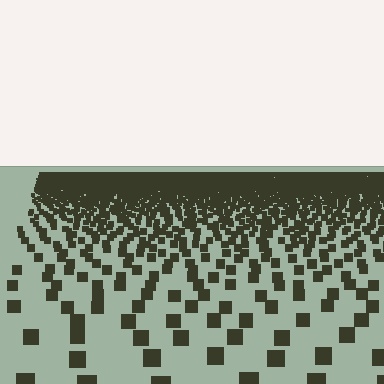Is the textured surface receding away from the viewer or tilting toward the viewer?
The surface is receding away from the viewer. Texture elements get smaller and denser toward the top.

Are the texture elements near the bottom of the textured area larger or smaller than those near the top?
Larger. Near the bottom, elements are closer to the viewer and appear at a bigger on-screen size.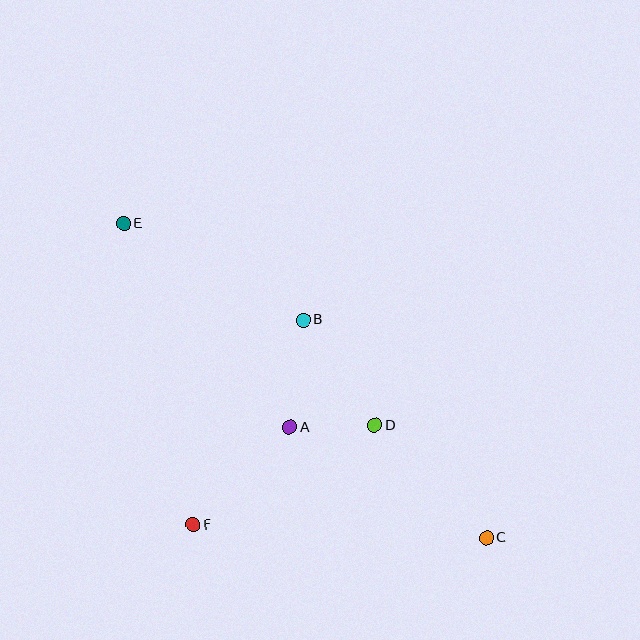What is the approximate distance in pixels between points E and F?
The distance between E and F is approximately 309 pixels.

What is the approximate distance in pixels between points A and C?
The distance between A and C is approximately 226 pixels.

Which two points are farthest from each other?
Points C and E are farthest from each other.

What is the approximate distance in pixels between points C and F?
The distance between C and F is approximately 294 pixels.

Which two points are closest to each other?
Points A and D are closest to each other.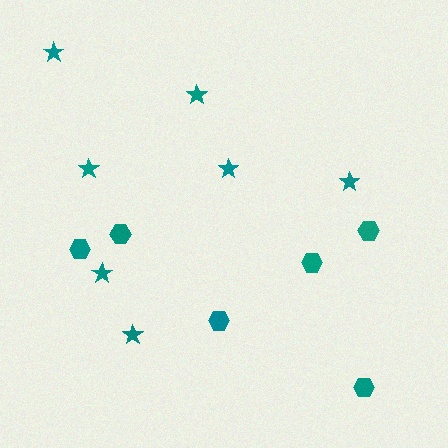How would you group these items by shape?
There are 2 groups: one group of stars (7) and one group of hexagons (6).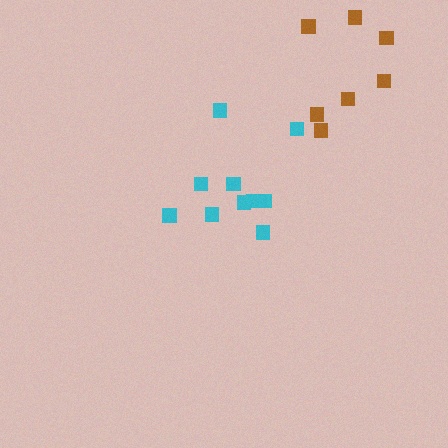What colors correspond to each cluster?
The clusters are colored: brown, cyan.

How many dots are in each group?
Group 1: 7 dots, Group 2: 10 dots (17 total).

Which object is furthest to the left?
The cyan cluster is leftmost.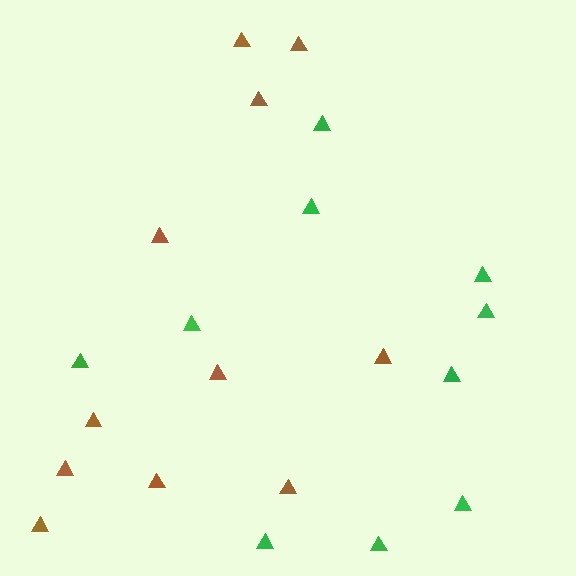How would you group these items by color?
There are 2 groups: one group of green triangles (10) and one group of brown triangles (11).